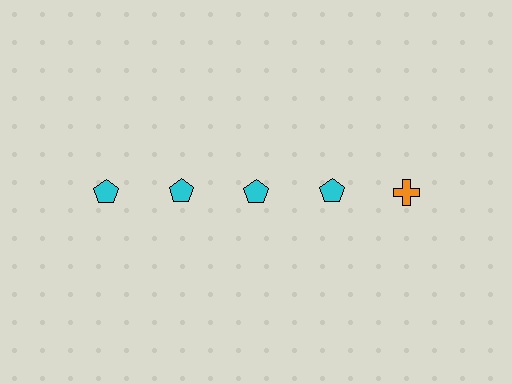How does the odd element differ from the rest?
It differs in both color (orange instead of cyan) and shape (cross instead of pentagon).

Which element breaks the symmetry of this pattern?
The orange cross in the top row, rightmost column breaks the symmetry. All other shapes are cyan pentagons.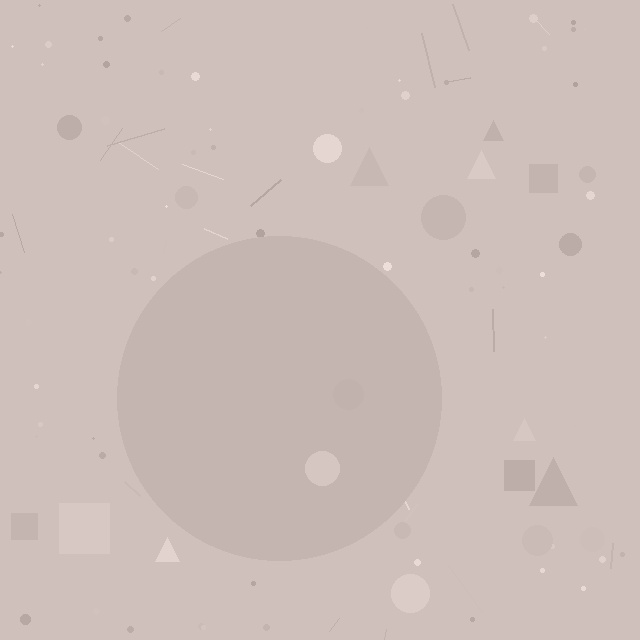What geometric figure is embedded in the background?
A circle is embedded in the background.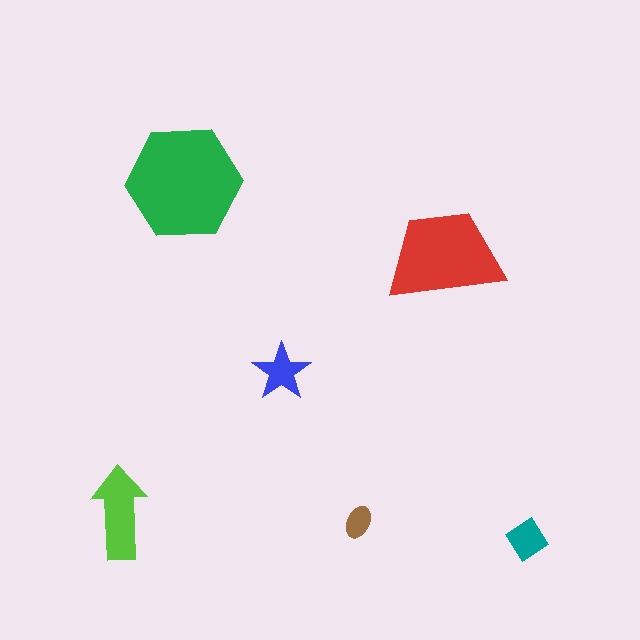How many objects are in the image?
There are 6 objects in the image.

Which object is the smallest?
The brown ellipse.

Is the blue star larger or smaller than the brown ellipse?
Larger.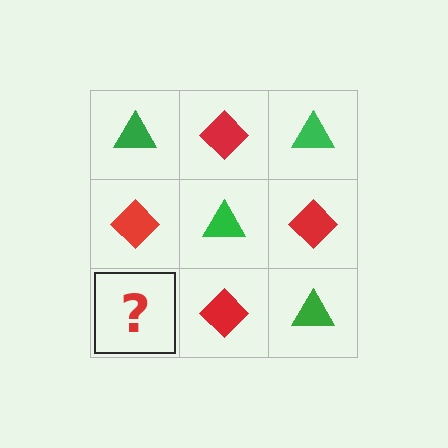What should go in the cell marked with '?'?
The missing cell should contain a green triangle.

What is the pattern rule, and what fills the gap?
The rule is that it alternates green triangle and red diamond in a checkerboard pattern. The gap should be filled with a green triangle.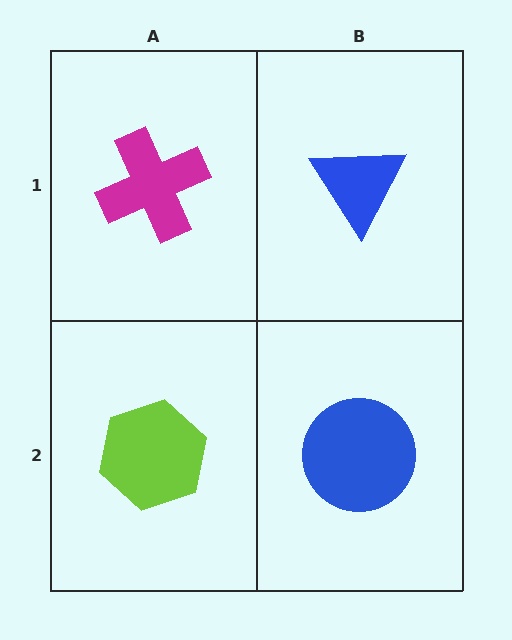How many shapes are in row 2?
2 shapes.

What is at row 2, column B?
A blue circle.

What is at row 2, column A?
A lime hexagon.